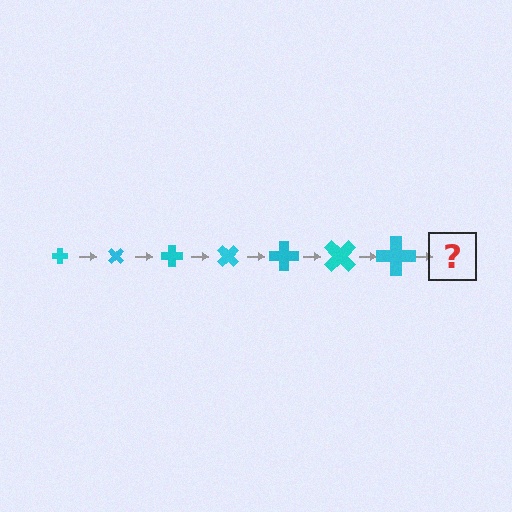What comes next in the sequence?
The next element should be a cross, larger than the previous one and rotated 315 degrees from the start.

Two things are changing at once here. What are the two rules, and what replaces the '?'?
The two rules are that the cross grows larger each step and it rotates 45 degrees each step. The '?' should be a cross, larger than the previous one and rotated 315 degrees from the start.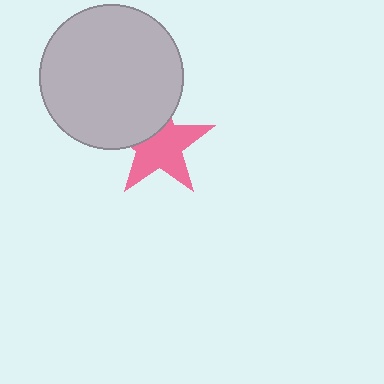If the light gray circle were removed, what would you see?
You would see the complete pink star.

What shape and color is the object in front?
The object in front is a light gray circle.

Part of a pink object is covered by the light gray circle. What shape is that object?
It is a star.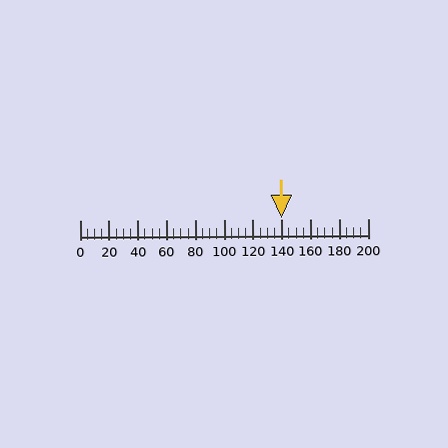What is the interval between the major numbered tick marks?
The major tick marks are spaced 20 units apart.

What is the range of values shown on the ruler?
The ruler shows values from 0 to 200.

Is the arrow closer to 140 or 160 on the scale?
The arrow is closer to 140.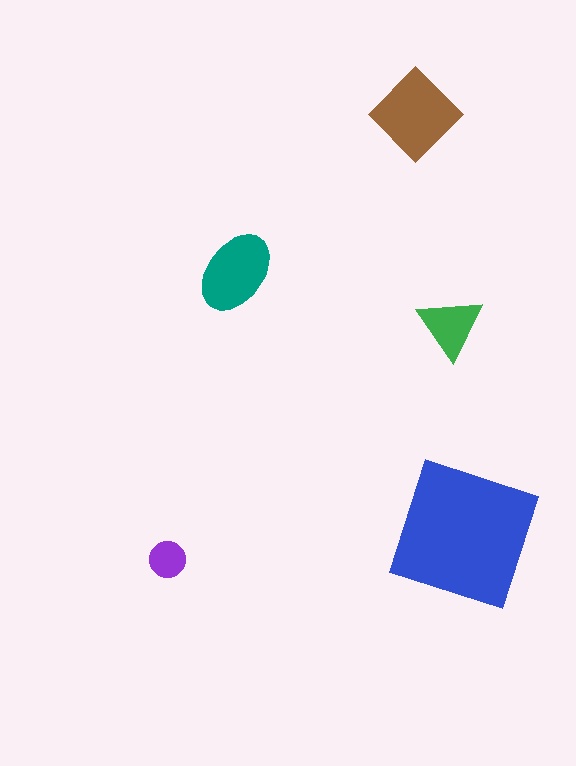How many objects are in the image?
There are 5 objects in the image.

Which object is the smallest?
The purple circle.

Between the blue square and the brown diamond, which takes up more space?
The blue square.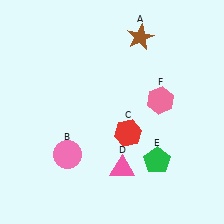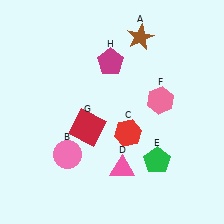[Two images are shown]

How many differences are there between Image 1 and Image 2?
There are 2 differences between the two images.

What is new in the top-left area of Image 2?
A magenta pentagon (H) was added in the top-left area of Image 2.